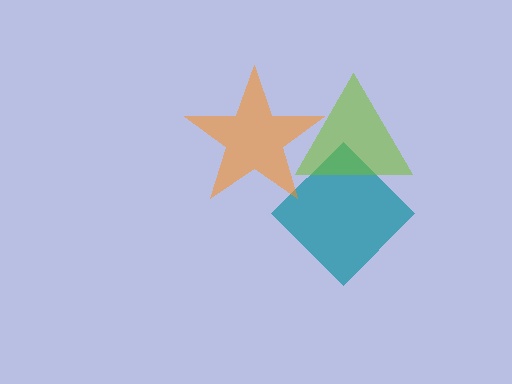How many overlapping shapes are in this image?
There are 3 overlapping shapes in the image.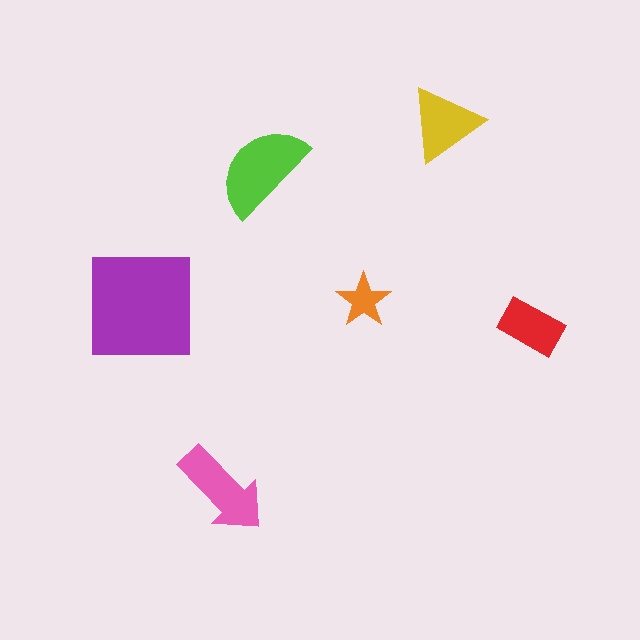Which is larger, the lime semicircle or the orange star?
The lime semicircle.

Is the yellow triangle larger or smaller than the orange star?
Larger.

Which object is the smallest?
The orange star.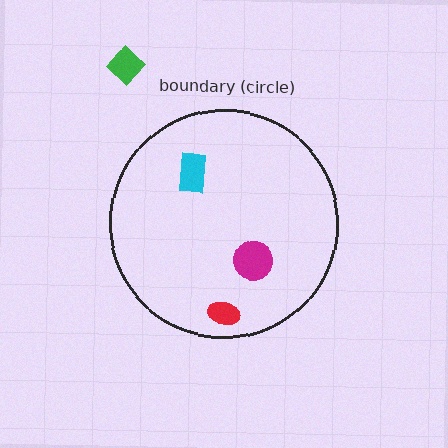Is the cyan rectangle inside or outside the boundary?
Inside.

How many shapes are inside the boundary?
3 inside, 1 outside.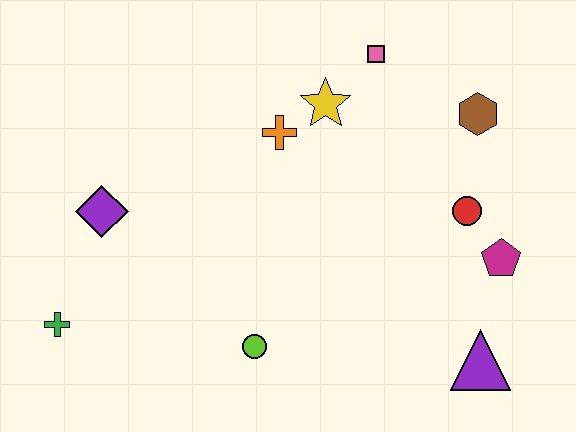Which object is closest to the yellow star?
The orange cross is closest to the yellow star.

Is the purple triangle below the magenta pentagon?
Yes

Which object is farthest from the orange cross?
The purple triangle is farthest from the orange cross.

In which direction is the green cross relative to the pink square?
The green cross is to the left of the pink square.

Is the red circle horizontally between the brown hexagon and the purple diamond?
Yes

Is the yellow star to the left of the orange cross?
No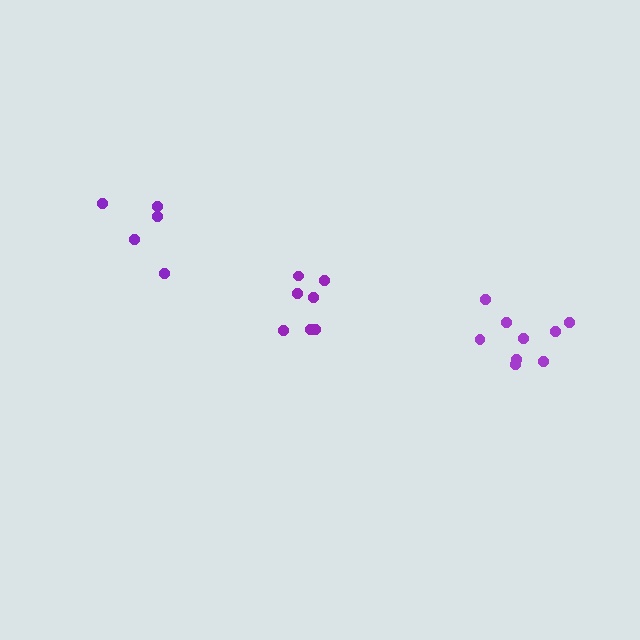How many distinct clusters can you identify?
There are 3 distinct clusters.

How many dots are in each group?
Group 1: 5 dots, Group 2: 9 dots, Group 3: 7 dots (21 total).